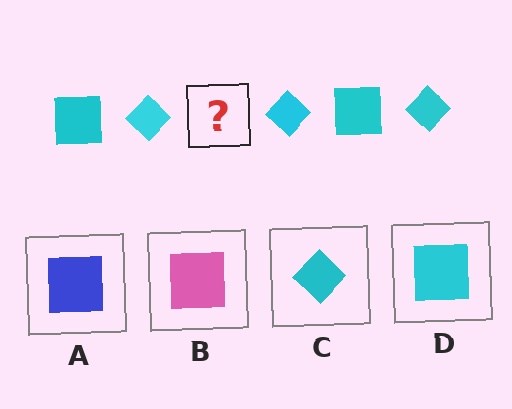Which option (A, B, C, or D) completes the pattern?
D.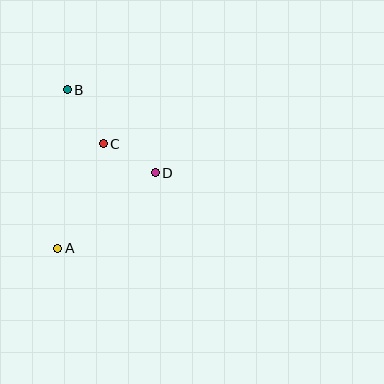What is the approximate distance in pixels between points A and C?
The distance between A and C is approximately 114 pixels.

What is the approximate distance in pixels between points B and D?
The distance between B and D is approximately 121 pixels.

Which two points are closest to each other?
Points C and D are closest to each other.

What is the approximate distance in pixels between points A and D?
The distance between A and D is approximately 123 pixels.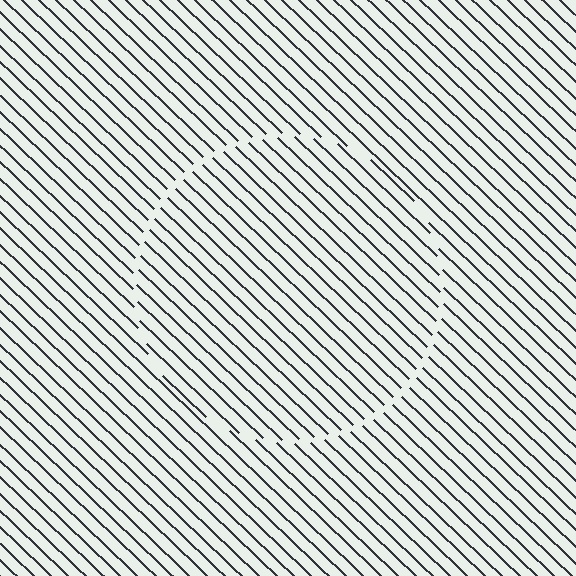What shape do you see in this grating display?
An illusory circle. The interior of the shape contains the same grating, shifted by half a period — the contour is defined by the phase discontinuity where line-ends from the inner and outer gratings abut.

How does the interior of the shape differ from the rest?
The interior of the shape contains the same grating, shifted by half a period — the contour is defined by the phase discontinuity where line-ends from the inner and outer gratings abut.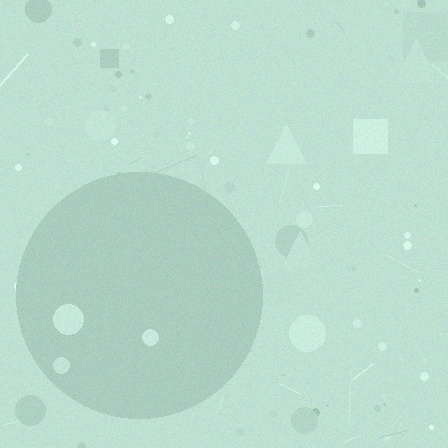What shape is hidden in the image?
A circle is hidden in the image.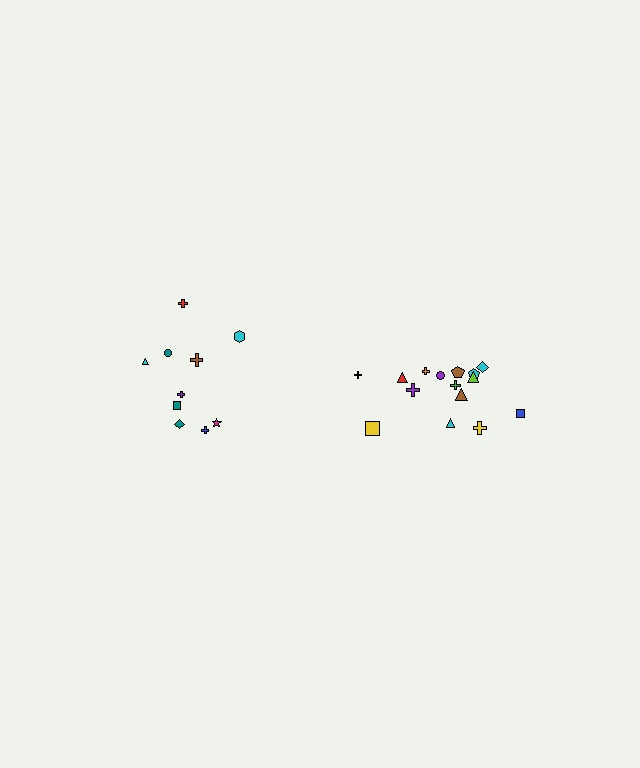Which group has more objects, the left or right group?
The right group.